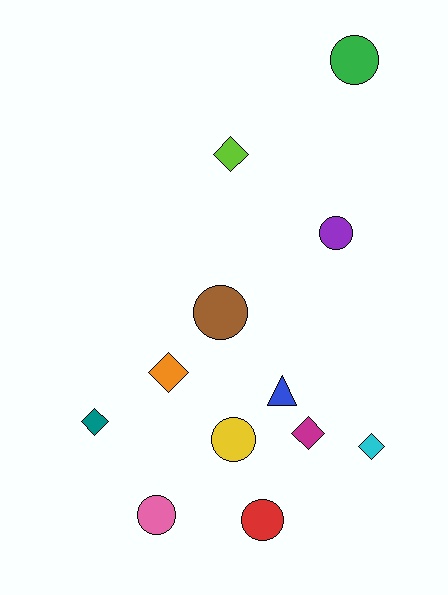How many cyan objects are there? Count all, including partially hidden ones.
There is 1 cyan object.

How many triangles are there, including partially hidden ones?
There is 1 triangle.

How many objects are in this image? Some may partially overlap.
There are 12 objects.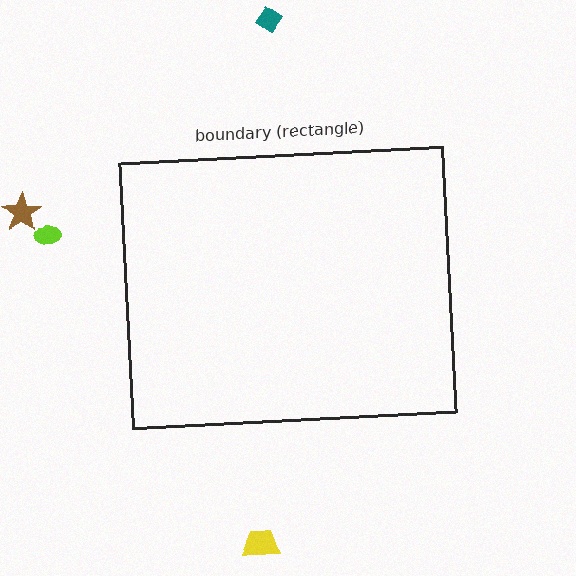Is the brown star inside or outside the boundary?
Outside.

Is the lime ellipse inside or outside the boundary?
Outside.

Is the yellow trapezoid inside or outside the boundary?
Outside.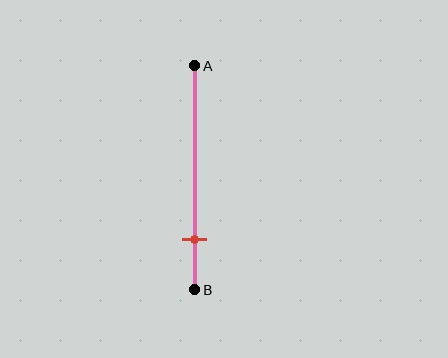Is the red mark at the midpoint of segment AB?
No, the mark is at about 80% from A, not at the 50% midpoint.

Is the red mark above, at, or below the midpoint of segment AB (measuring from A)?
The red mark is below the midpoint of segment AB.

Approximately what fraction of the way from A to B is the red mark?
The red mark is approximately 80% of the way from A to B.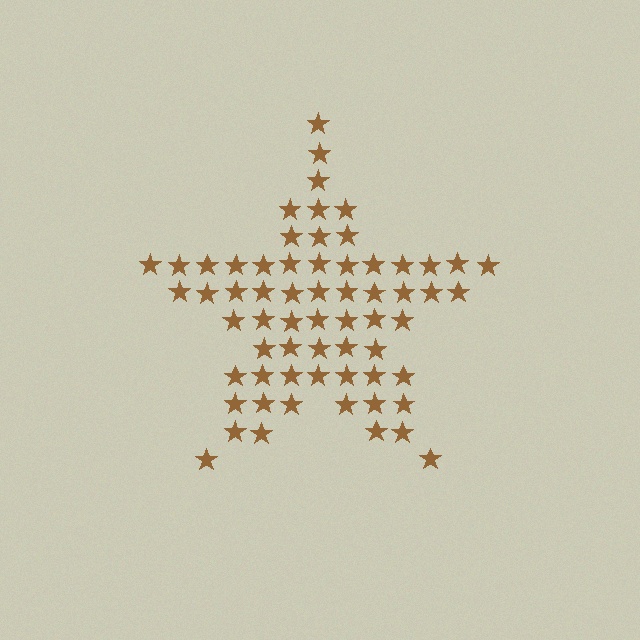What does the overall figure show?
The overall figure shows a star.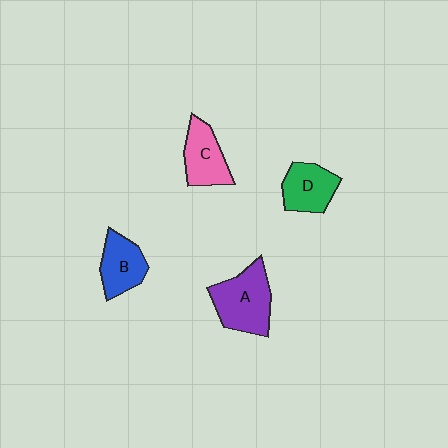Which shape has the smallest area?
Shape B (blue).